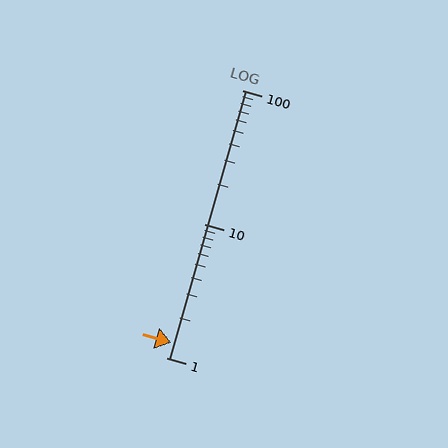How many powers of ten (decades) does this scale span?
The scale spans 2 decades, from 1 to 100.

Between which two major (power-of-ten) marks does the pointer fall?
The pointer is between 1 and 10.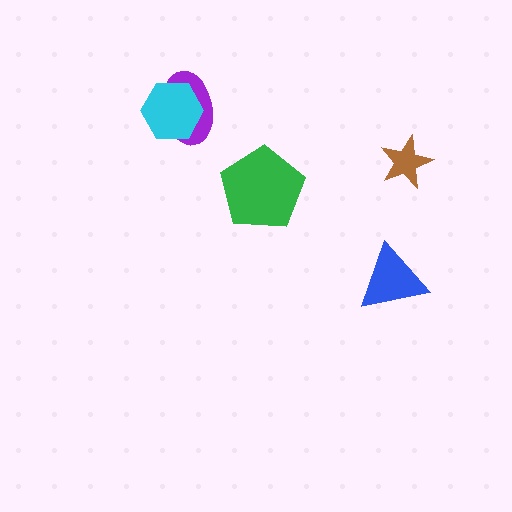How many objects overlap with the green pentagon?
0 objects overlap with the green pentagon.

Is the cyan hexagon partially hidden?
No, no other shape covers it.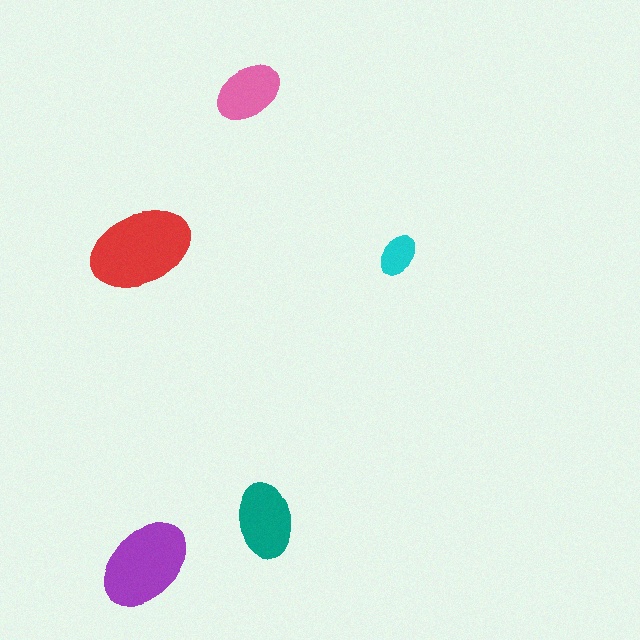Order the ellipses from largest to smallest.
the red one, the purple one, the teal one, the pink one, the cyan one.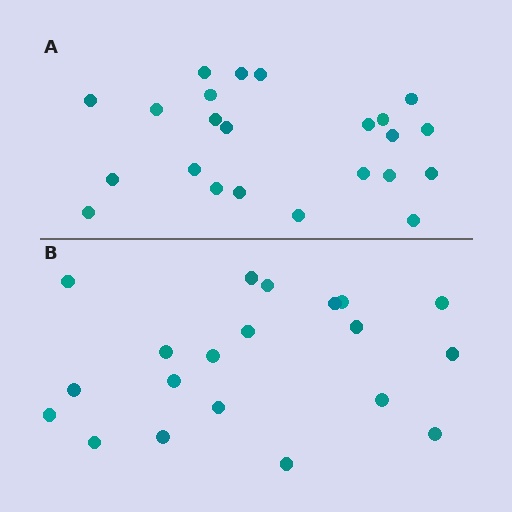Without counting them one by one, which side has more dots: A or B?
Region A (the top region) has more dots.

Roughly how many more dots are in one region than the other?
Region A has just a few more — roughly 2 or 3 more dots than region B.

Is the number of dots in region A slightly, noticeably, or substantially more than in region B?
Region A has only slightly more — the two regions are fairly close. The ratio is roughly 1.1 to 1.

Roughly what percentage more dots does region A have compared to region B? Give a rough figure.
About 15% more.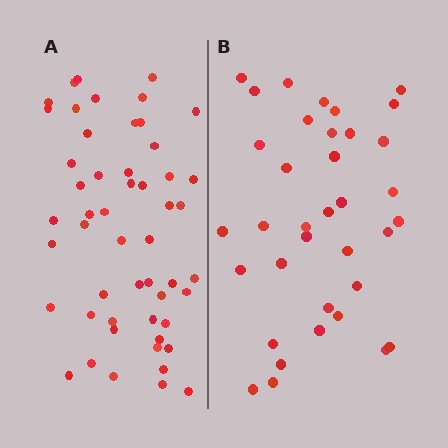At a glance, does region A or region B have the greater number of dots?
Region A (the left region) has more dots.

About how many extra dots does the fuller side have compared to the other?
Region A has approximately 15 more dots than region B.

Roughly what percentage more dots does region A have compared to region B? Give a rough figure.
About 45% more.